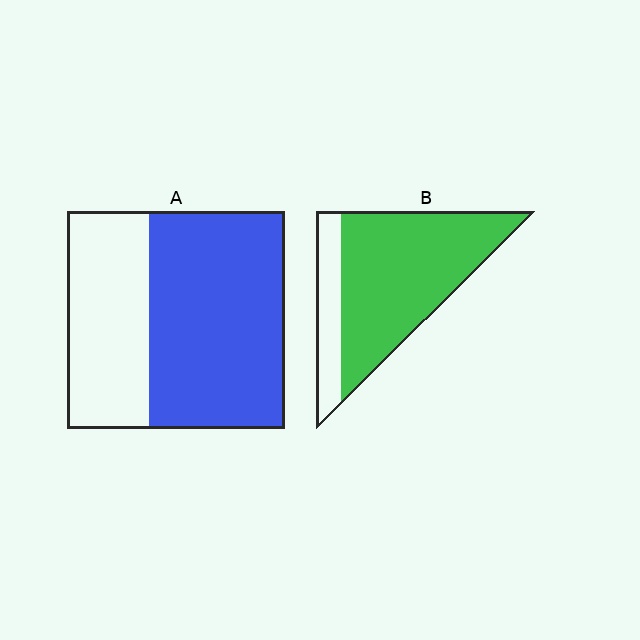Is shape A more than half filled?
Yes.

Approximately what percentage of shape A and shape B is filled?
A is approximately 60% and B is approximately 80%.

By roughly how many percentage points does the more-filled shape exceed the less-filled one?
By roughly 15 percentage points (B over A).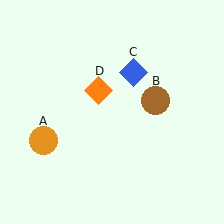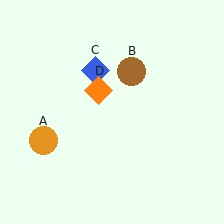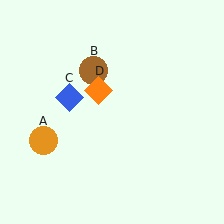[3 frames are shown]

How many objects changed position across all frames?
2 objects changed position: brown circle (object B), blue diamond (object C).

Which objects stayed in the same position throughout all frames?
Orange circle (object A) and orange diamond (object D) remained stationary.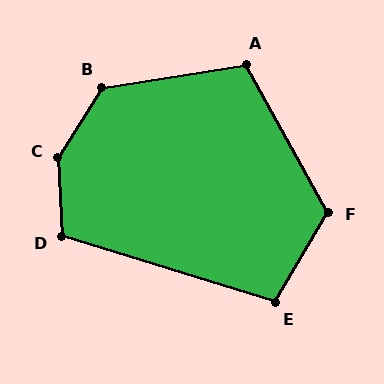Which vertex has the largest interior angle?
C, at approximately 146 degrees.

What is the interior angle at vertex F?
Approximately 120 degrees (obtuse).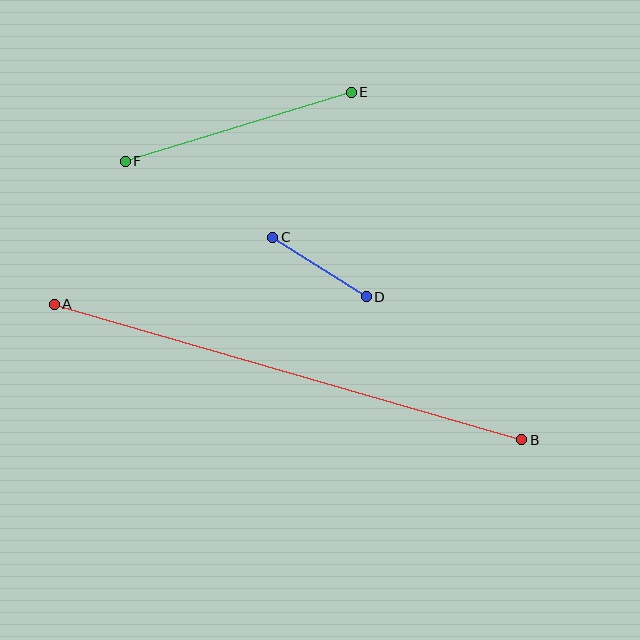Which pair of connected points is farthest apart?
Points A and B are farthest apart.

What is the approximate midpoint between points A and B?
The midpoint is at approximately (288, 372) pixels.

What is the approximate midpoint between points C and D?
The midpoint is at approximately (320, 267) pixels.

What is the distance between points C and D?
The distance is approximately 111 pixels.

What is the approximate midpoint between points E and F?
The midpoint is at approximately (238, 127) pixels.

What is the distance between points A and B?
The distance is approximately 486 pixels.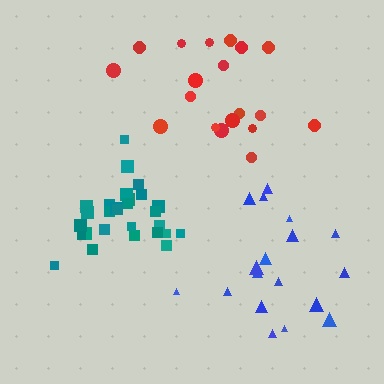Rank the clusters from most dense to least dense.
teal, blue, red.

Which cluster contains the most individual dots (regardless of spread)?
Teal (28).